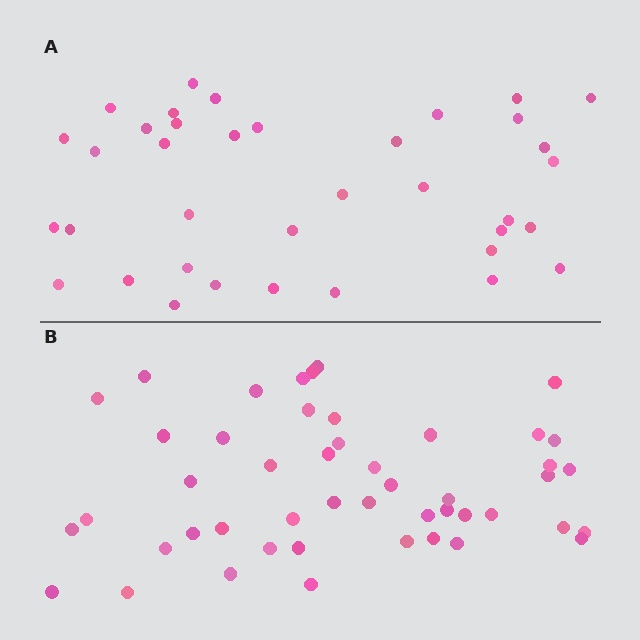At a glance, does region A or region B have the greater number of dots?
Region B (the bottom region) has more dots.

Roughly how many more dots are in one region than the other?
Region B has roughly 12 or so more dots than region A.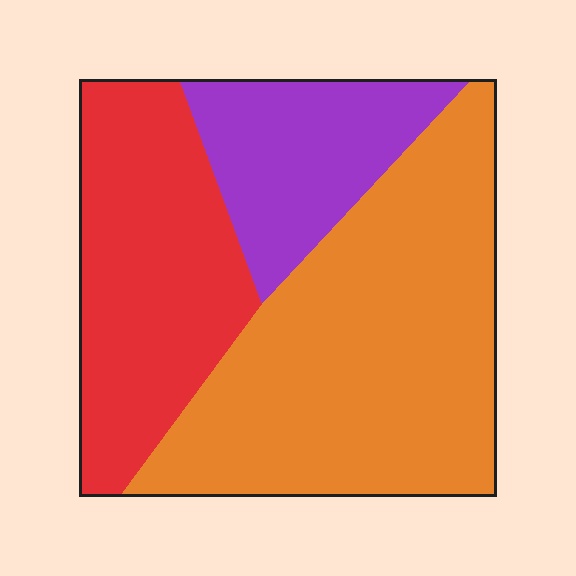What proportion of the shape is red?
Red covers roughly 30% of the shape.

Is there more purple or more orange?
Orange.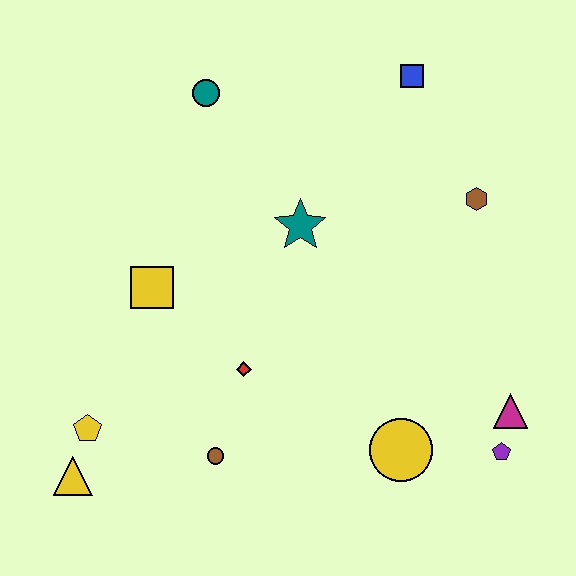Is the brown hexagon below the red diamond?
No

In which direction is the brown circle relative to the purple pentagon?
The brown circle is to the left of the purple pentagon.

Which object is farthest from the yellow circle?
The teal circle is farthest from the yellow circle.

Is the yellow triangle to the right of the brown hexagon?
No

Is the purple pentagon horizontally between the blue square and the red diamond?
No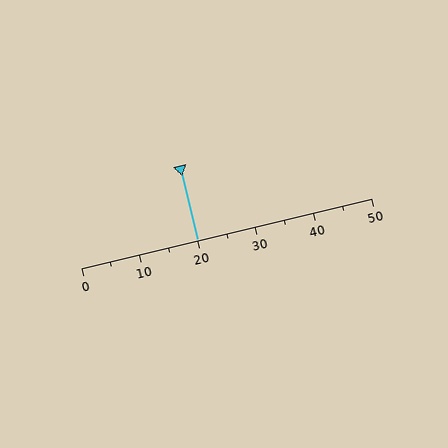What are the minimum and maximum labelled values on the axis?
The axis runs from 0 to 50.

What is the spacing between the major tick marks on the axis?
The major ticks are spaced 10 apart.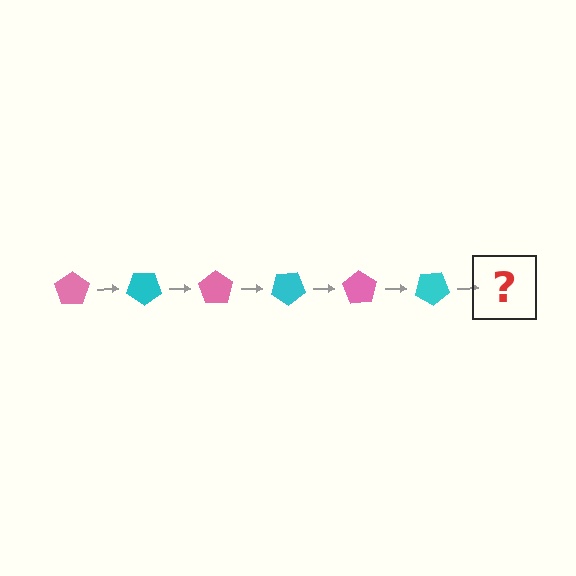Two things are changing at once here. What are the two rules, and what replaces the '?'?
The two rules are that it rotates 35 degrees each step and the color cycles through pink and cyan. The '?' should be a pink pentagon, rotated 210 degrees from the start.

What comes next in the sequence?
The next element should be a pink pentagon, rotated 210 degrees from the start.